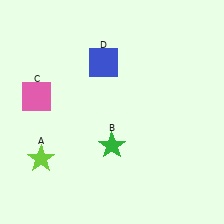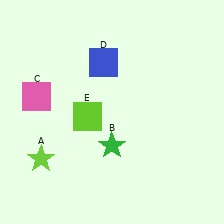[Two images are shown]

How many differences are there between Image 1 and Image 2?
There is 1 difference between the two images.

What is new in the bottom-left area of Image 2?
A lime square (E) was added in the bottom-left area of Image 2.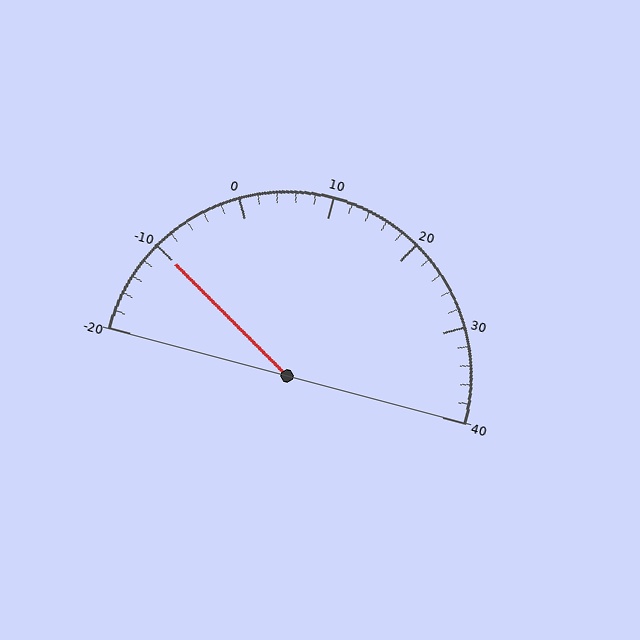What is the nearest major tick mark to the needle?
The nearest major tick mark is -10.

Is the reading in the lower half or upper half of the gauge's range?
The reading is in the lower half of the range (-20 to 40).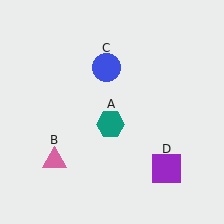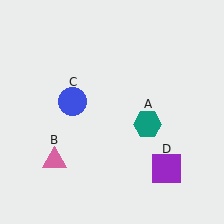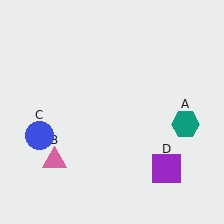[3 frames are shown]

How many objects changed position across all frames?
2 objects changed position: teal hexagon (object A), blue circle (object C).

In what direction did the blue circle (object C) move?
The blue circle (object C) moved down and to the left.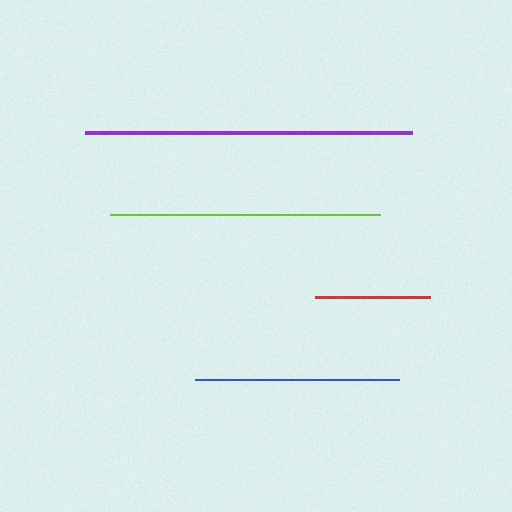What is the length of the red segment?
The red segment is approximately 115 pixels long.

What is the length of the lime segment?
The lime segment is approximately 269 pixels long.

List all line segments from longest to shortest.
From longest to shortest: purple, lime, blue, red.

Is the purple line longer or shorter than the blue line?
The purple line is longer than the blue line.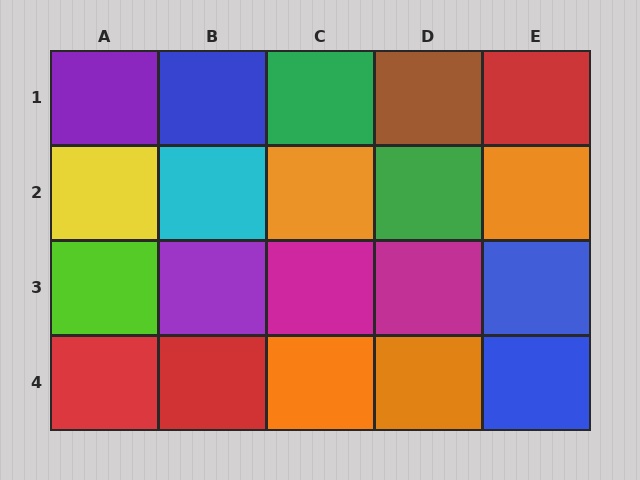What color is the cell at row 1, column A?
Purple.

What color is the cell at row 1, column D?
Brown.